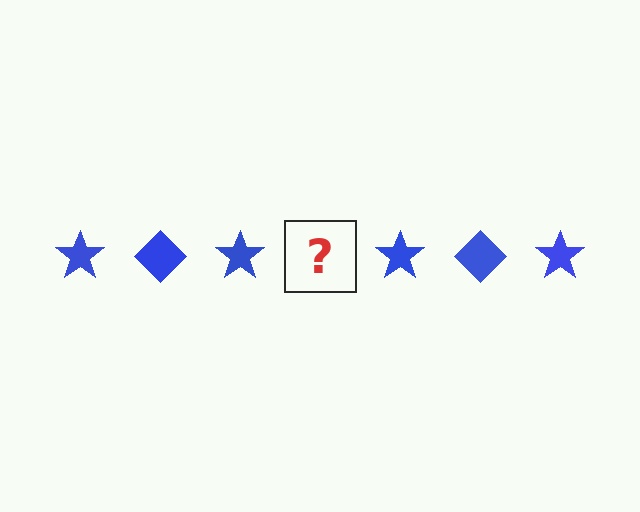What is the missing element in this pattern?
The missing element is a blue diamond.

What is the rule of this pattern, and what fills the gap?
The rule is that the pattern cycles through star, diamond shapes in blue. The gap should be filled with a blue diamond.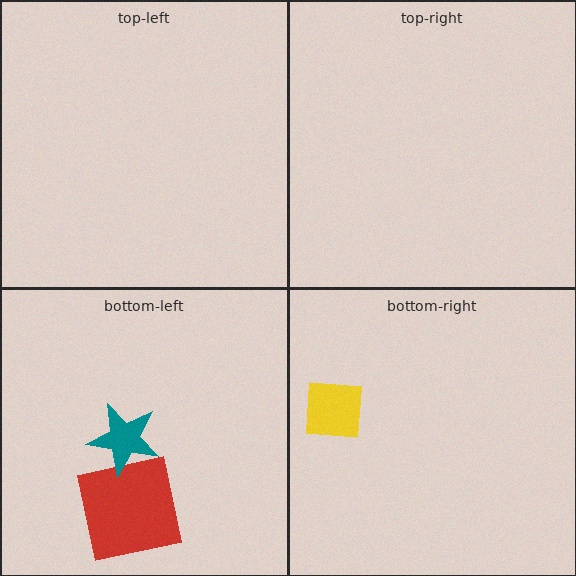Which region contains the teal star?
The bottom-left region.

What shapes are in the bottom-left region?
The red square, the teal star.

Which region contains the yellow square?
The bottom-right region.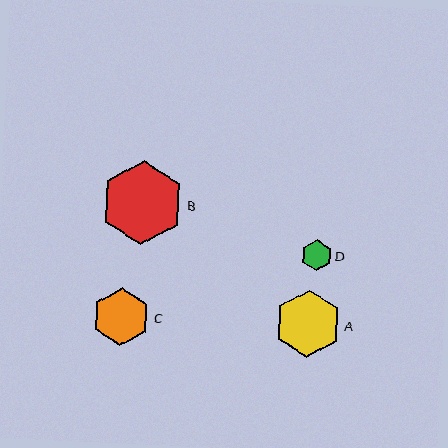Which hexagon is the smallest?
Hexagon D is the smallest with a size of approximately 31 pixels.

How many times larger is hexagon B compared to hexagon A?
Hexagon B is approximately 1.2 times the size of hexagon A.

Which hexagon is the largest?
Hexagon B is the largest with a size of approximately 83 pixels.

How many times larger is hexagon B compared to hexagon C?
Hexagon B is approximately 1.4 times the size of hexagon C.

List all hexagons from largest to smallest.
From largest to smallest: B, A, C, D.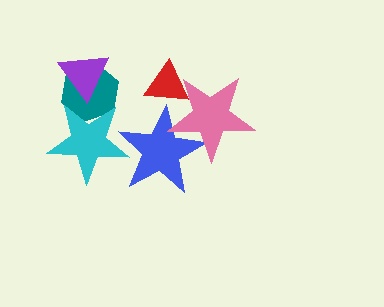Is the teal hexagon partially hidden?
Yes, it is partially covered by another shape.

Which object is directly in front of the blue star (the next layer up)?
The pink star is directly in front of the blue star.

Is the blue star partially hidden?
Yes, it is partially covered by another shape.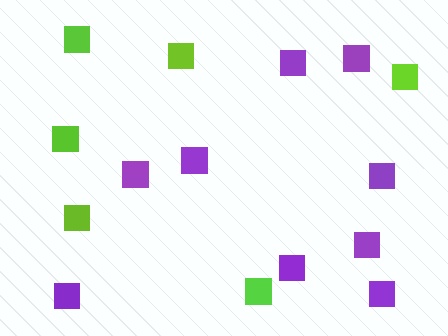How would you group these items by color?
There are 2 groups: one group of lime squares (6) and one group of purple squares (9).